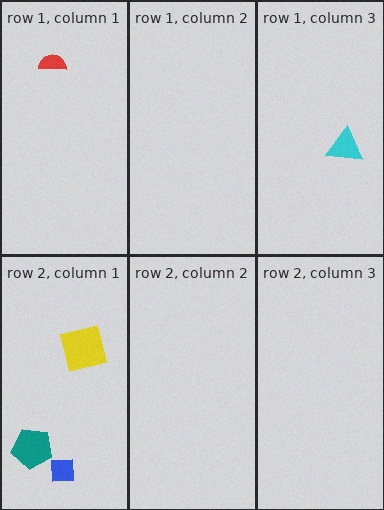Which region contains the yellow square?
The row 2, column 1 region.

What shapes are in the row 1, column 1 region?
The red semicircle.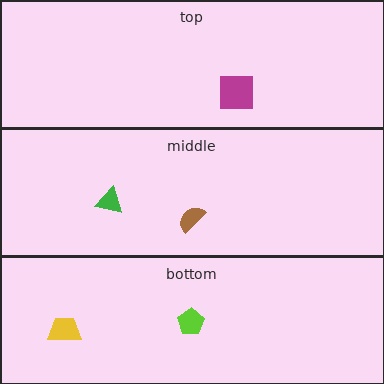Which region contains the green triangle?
The middle region.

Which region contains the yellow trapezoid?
The bottom region.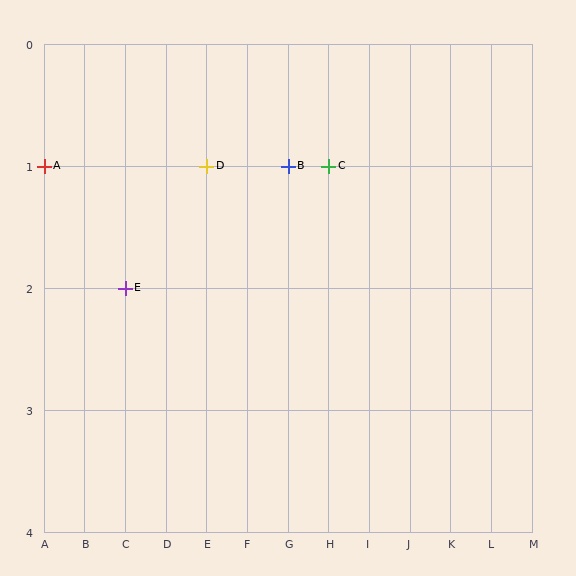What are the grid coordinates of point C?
Point C is at grid coordinates (H, 1).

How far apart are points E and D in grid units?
Points E and D are 2 columns and 1 row apart (about 2.2 grid units diagonally).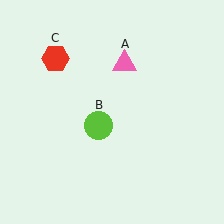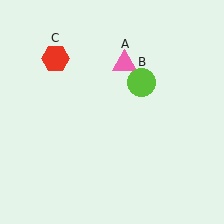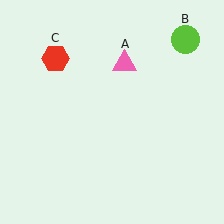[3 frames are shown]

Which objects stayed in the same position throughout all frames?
Pink triangle (object A) and red hexagon (object C) remained stationary.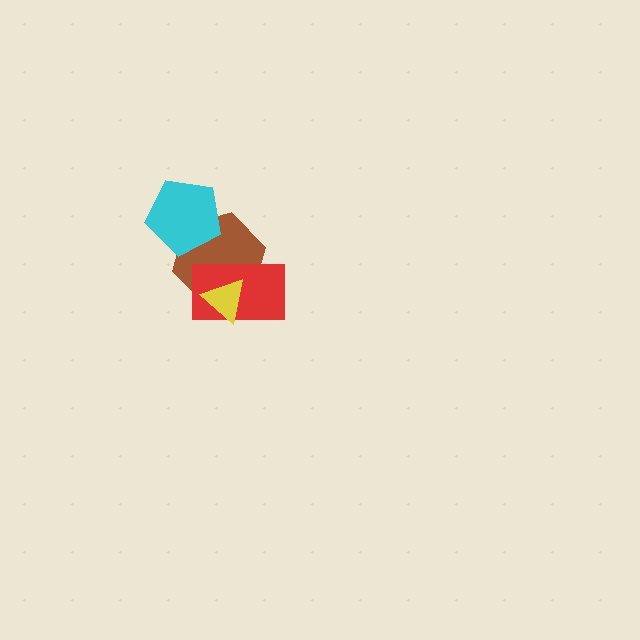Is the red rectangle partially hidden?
Yes, it is partially covered by another shape.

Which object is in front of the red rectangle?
The yellow triangle is in front of the red rectangle.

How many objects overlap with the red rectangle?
2 objects overlap with the red rectangle.